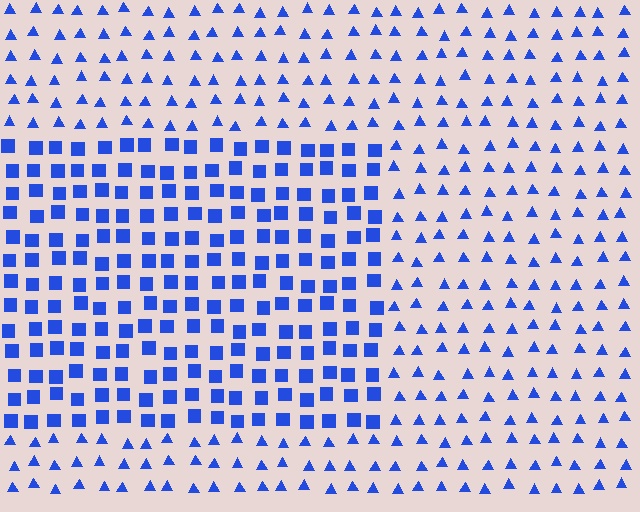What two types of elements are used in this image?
The image uses squares inside the rectangle region and triangles outside it.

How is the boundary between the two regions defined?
The boundary is defined by a change in element shape: squares inside vs. triangles outside. All elements share the same color and spacing.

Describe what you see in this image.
The image is filled with small blue elements arranged in a uniform grid. A rectangle-shaped region contains squares, while the surrounding area contains triangles. The boundary is defined purely by the change in element shape.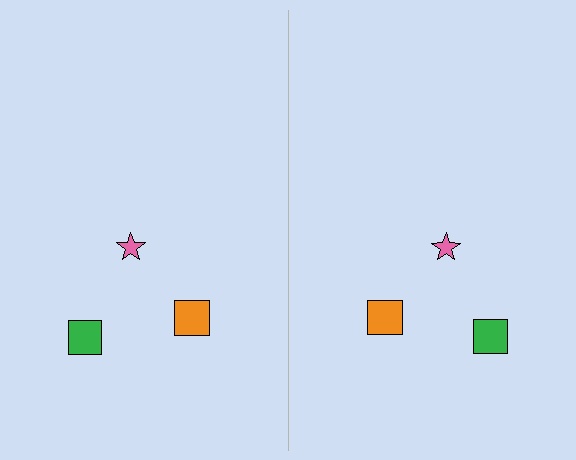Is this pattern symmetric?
Yes, this pattern has bilateral (reflection) symmetry.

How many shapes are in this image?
There are 6 shapes in this image.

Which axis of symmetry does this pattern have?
The pattern has a vertical axis of symmetry running through the center of the image.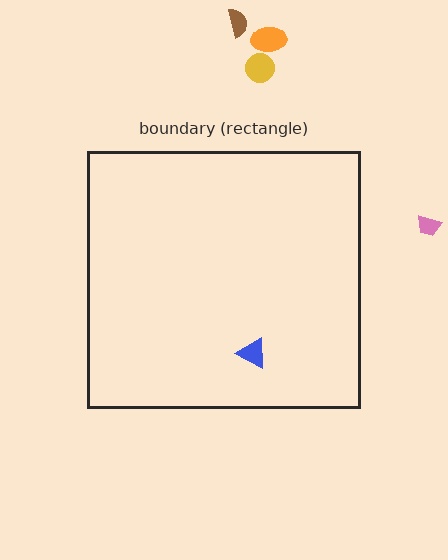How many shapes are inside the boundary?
1 inside, 4 outside.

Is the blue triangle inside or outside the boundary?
Inside.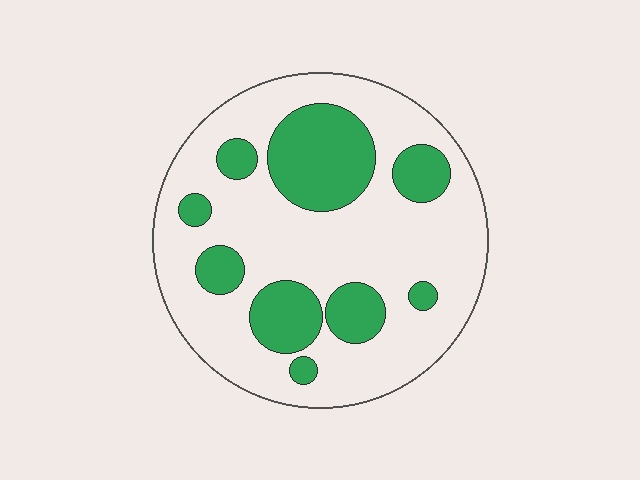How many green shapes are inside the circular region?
9.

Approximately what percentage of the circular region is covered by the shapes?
Approximately 30%.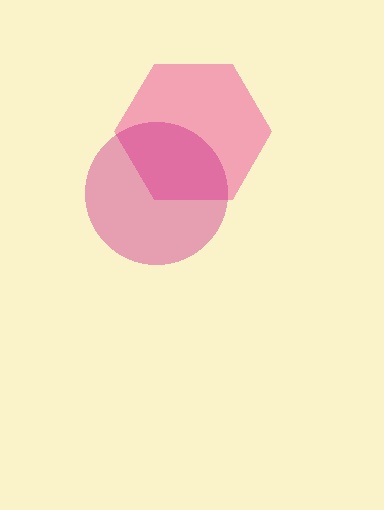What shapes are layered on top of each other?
The layered shapes are: a pink hexagon, a magenta circle.